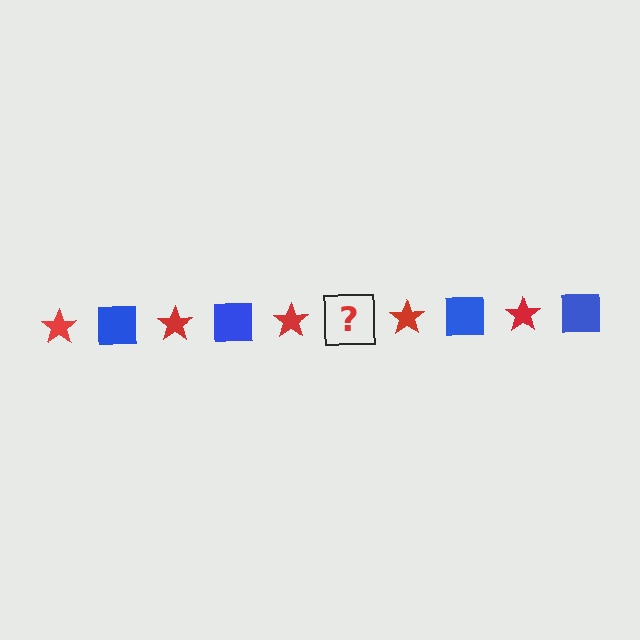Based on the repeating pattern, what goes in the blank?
The blank should be a blue square.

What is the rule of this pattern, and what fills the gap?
The rule is that the pattern alternates between red star and blue square. The gap should be filled with a blue square.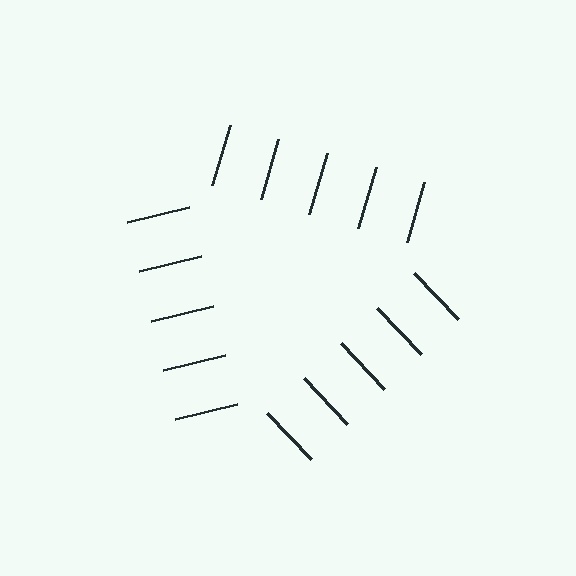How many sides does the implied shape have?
3 sides — the line-ends trace a triangle.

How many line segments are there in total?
15 — 5 along each of the 3 edges.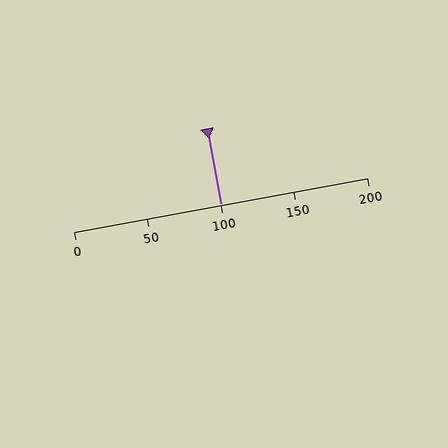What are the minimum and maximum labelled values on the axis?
The axis runs from 0 to 200.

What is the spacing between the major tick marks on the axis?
The major ticks are spaced 50 apart.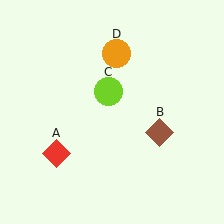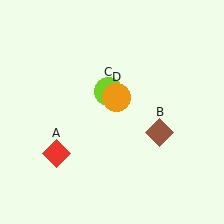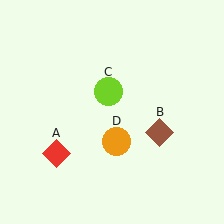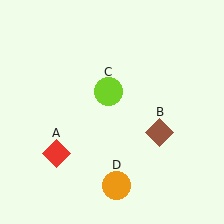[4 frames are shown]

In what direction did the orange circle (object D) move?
The orange circle (object D) moved down.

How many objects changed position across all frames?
1 object changed position: orange circle (object D).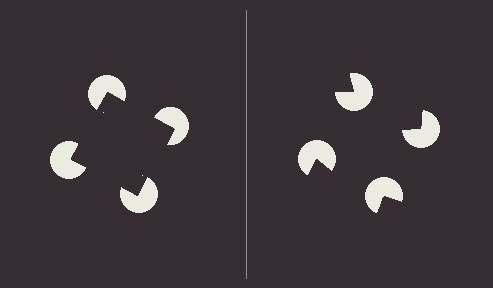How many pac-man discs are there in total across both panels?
8 — 4 on each side.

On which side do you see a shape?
An illusory square appears on the left side. On the right side the wedge cuts are rotated, so no coherent shape forms.